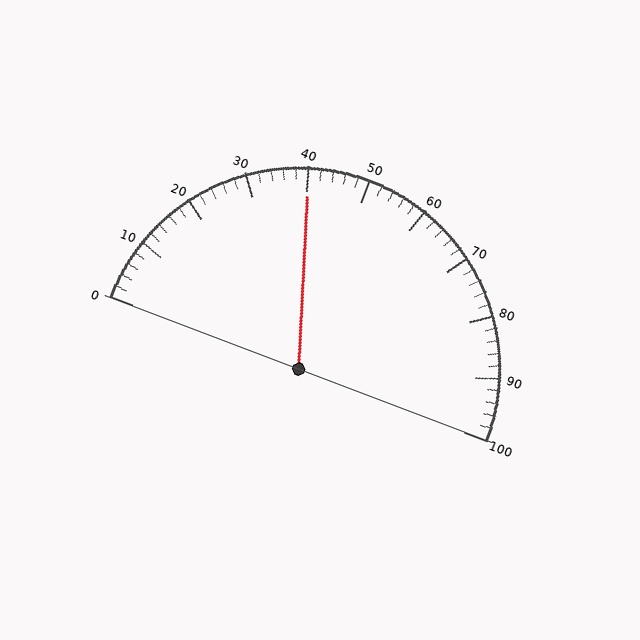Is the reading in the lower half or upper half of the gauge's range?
The reading is in the lower half of the range (0 to 100).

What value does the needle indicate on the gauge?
The needle indicates approximately 40.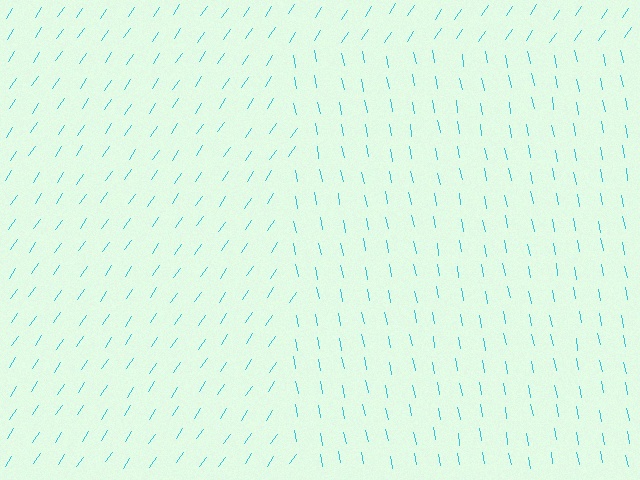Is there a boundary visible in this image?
Yes, there is a texture boundary formed by a change in line orientation.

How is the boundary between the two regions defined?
The boundary is defined purely by a change in line orientation (approximately 45 degrees difference). All lines are the same color and thickness.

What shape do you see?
I see a rectangle.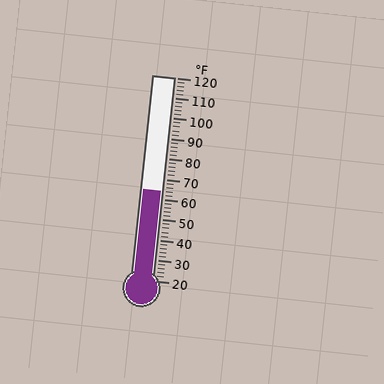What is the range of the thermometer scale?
The thermometer scale ranges from 20°F to 120°F.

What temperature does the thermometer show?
The thermometer shows approximately 64°F.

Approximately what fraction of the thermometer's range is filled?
The thermometer is filled to approximately 45% of its range.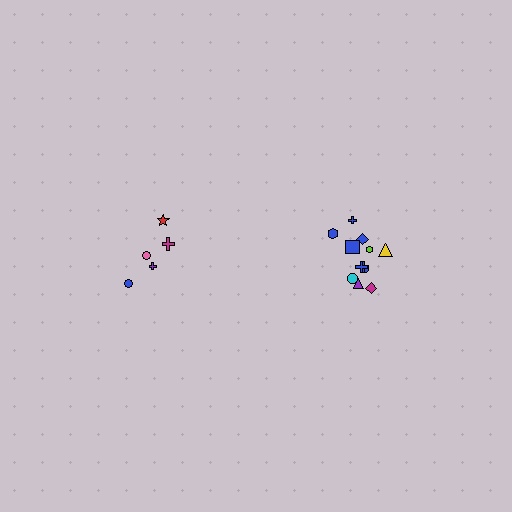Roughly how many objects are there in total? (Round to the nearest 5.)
Roughly 15 objects in total.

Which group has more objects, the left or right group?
The right group.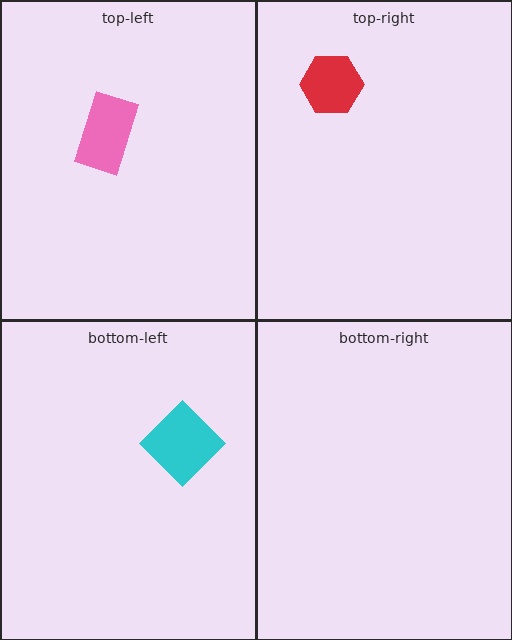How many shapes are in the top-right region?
1.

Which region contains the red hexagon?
The top-right region.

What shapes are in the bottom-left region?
The cyan diamond.